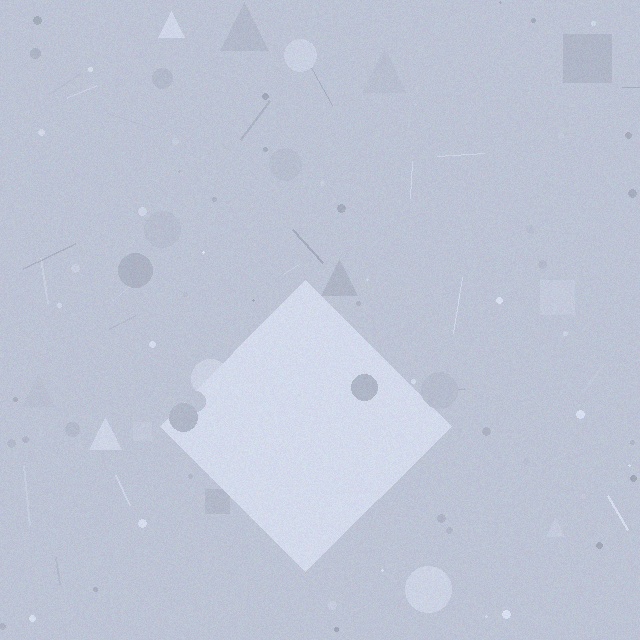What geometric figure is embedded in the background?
A diamond is embedded in the background.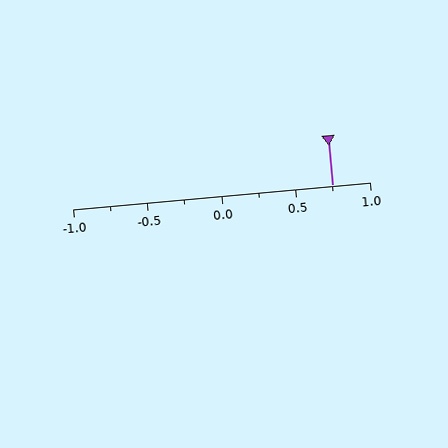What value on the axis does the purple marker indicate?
The marker indicates approximately 0.75.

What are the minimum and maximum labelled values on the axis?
The axis runs from -1.0 to 1.0.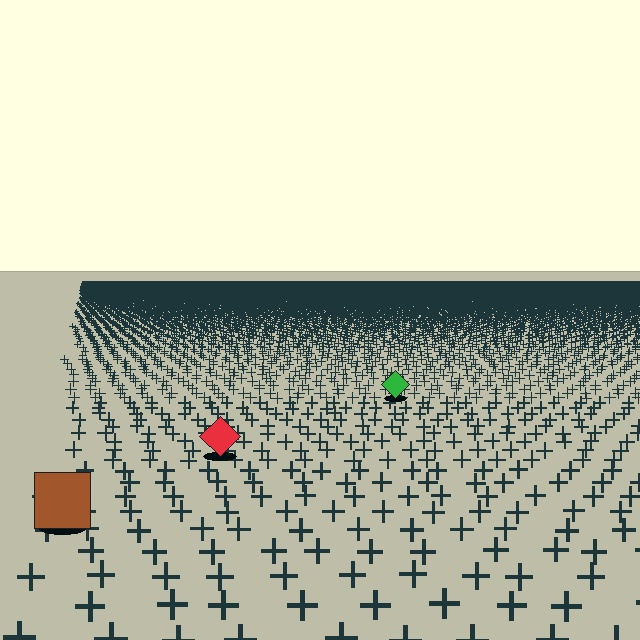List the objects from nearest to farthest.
From nearest to farthest: the brown square, the red diamond, the green diamond.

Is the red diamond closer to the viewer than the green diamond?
Yes. The red diamond is closer — you can tell from the texture gradient: the ground texture is coarser near it.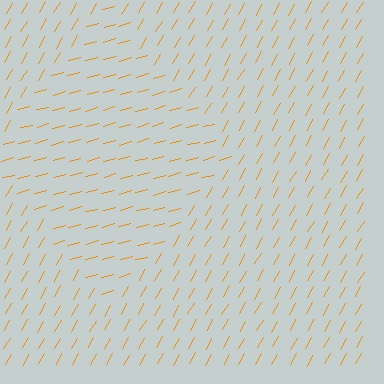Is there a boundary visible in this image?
Yes, there is a texture boundary formed by a change in line orientation.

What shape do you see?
I see a diamond.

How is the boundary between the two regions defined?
The boundary is defined purely by a change in line orientation (approximately 45 degrees difference). All lines are the same color and thickness.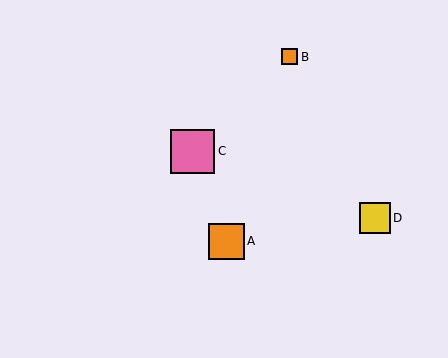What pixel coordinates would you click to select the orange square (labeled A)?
Click at (227, 241) to select the orange square A.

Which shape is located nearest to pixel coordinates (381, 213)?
The yellow square (labeled D) at (375, 218) is nearest to that location.